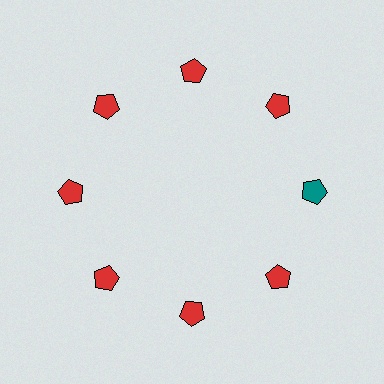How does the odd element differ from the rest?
It has a different color: teal instead of red.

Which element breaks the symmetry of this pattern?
The teal pentagon at roughly the 3 o'clock position breaks the symmetry. All other shapes are red pentagons.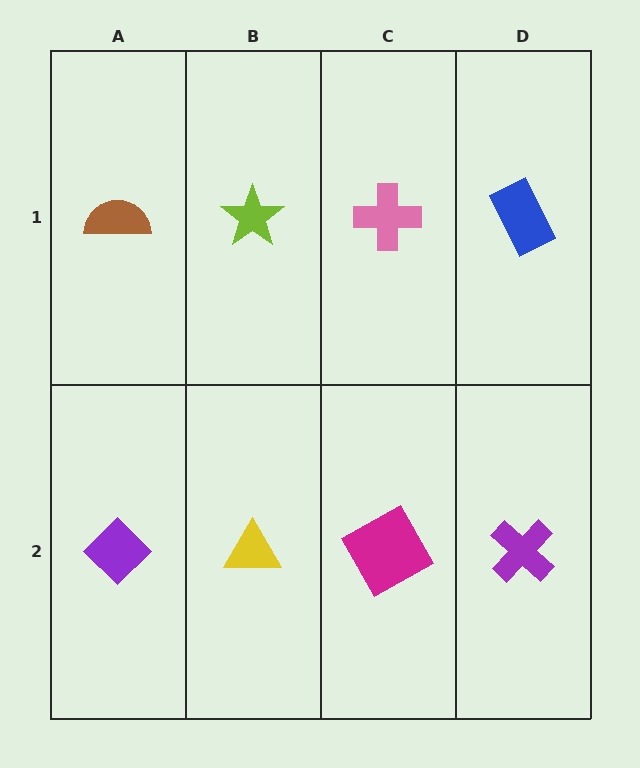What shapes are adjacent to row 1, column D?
A purple cross (row 2, column D), a pink cross (row 1, column C).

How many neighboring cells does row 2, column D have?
2.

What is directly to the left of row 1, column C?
A lime star.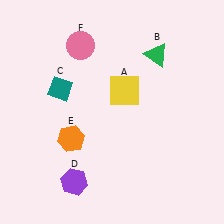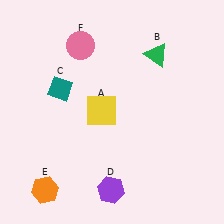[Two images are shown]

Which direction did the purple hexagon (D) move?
The purple hexagon (D) moved right.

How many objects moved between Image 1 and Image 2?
3 objects moved between the two images.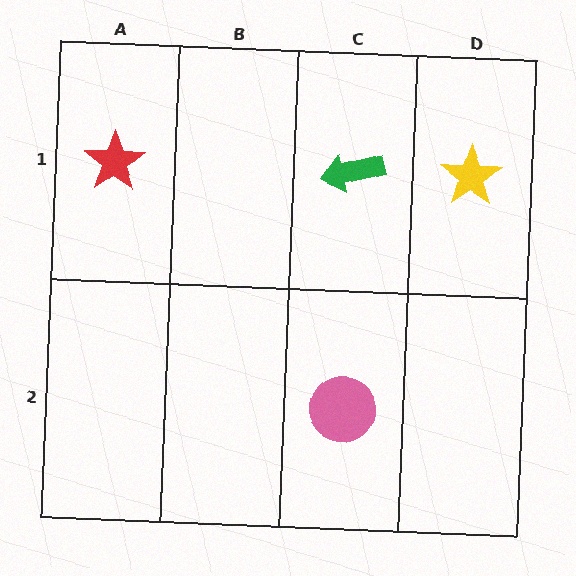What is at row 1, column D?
A yellow star.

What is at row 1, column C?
A green arrow.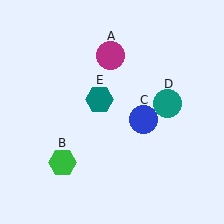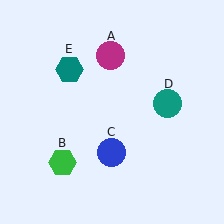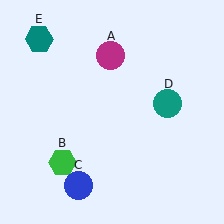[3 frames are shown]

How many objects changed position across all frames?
2 objects changed position: blue circle (object C), teal hexagon (object E).